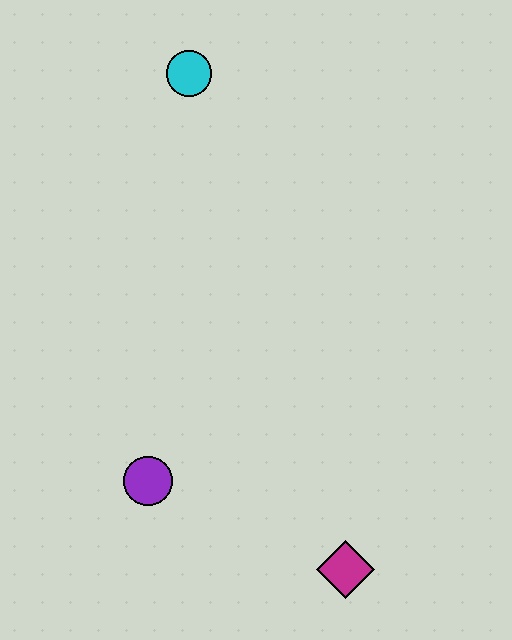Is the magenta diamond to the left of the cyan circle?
No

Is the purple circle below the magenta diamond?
No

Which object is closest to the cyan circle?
The purple circle is closest to the cyan circle.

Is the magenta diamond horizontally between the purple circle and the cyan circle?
No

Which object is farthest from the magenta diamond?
The cyan circle is farthest from the magenta diamond.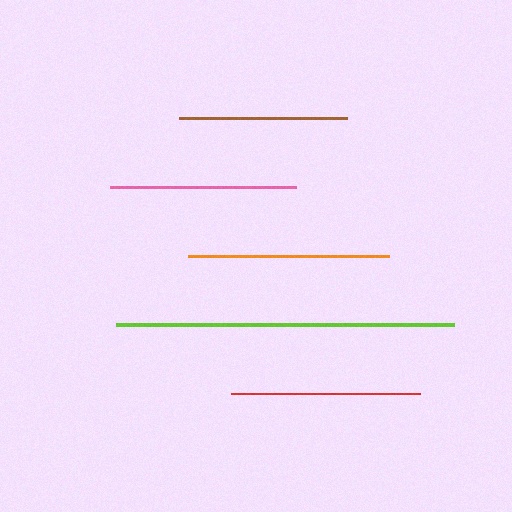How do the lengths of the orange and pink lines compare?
The orange and pink lines are approximately the same length.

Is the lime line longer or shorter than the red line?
The lime line is longer than the red line.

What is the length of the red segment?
The red segment is approximately 189 pixels long.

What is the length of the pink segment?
The pink segment is approximately 186 pixels long.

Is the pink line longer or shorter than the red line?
The red line is longer than the pink line.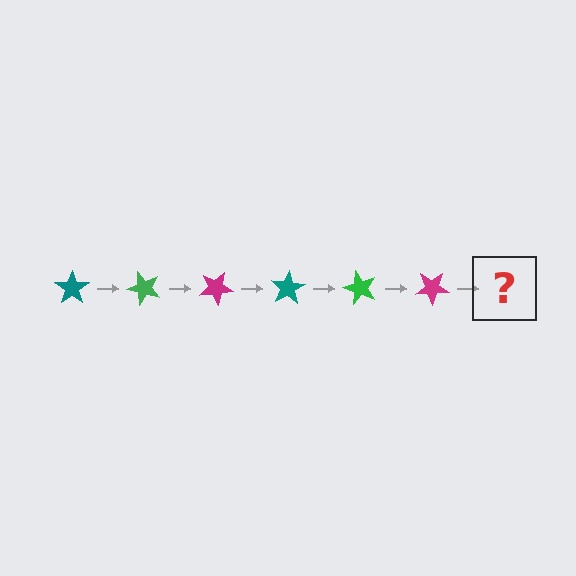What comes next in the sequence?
The next element should be a teal star, rotated 300 degrees from the start.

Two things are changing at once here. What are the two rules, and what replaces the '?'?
The two rules are that it rotates 50 degrees each step and the color cycles through teal, green, and magenta. The '?' should be a teal star, rotated 300 degrees from the start.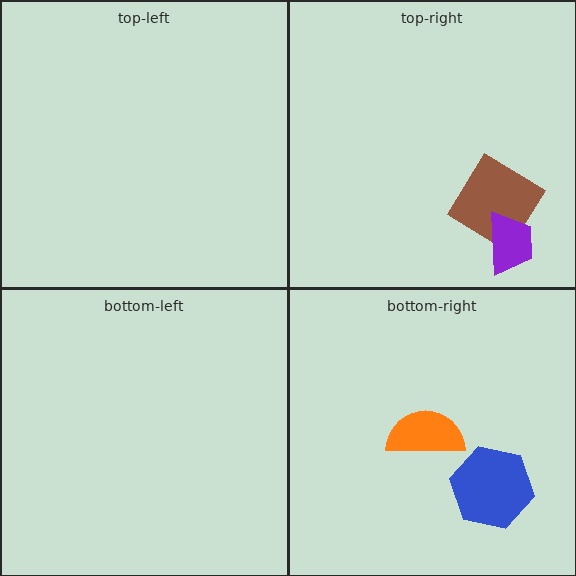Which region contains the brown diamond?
The top-right region.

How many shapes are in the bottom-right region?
2.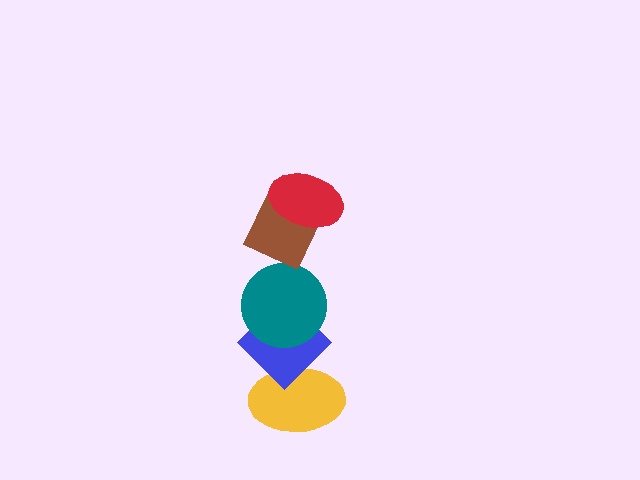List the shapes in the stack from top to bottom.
From top to bottom: the red ellipse, the brown diamond, the teal circle, the blue diamond, the yellow ellipse.